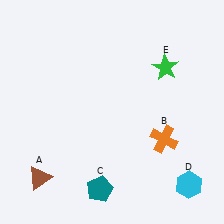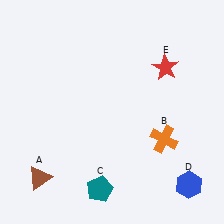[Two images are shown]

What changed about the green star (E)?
In Image 1, E is green. In Image 2, it changed to red.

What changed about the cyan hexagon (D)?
In Image 1, D is cyan. In Image 2, it changed to blue.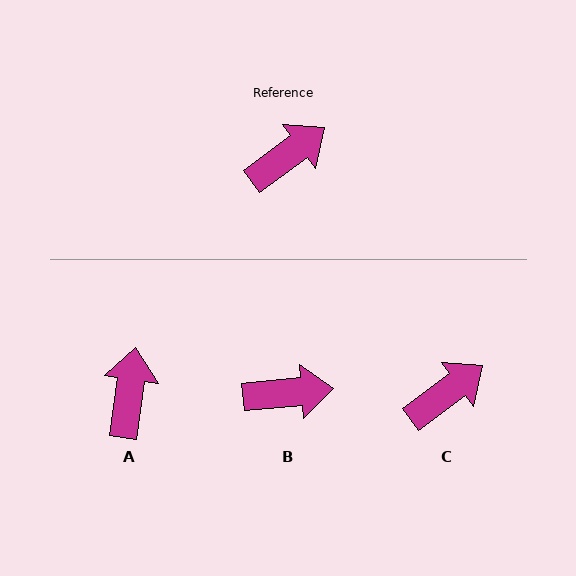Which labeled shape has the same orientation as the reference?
C.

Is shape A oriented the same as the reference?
No, it is off by about 45 degrees.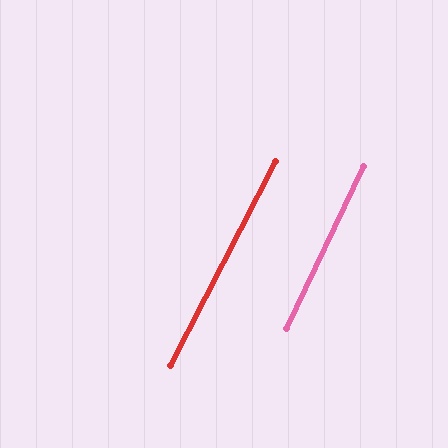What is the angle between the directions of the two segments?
Approximately 2 degrees.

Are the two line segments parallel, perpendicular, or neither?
Parallel — their directions differ by only 1.8°.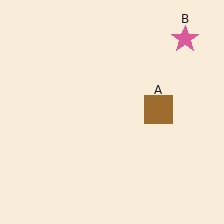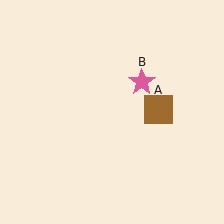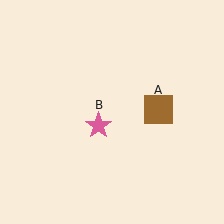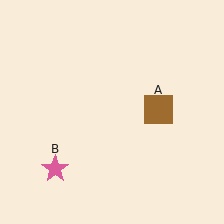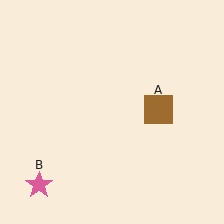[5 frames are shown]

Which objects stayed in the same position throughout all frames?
Brown square (object A) remained stationary.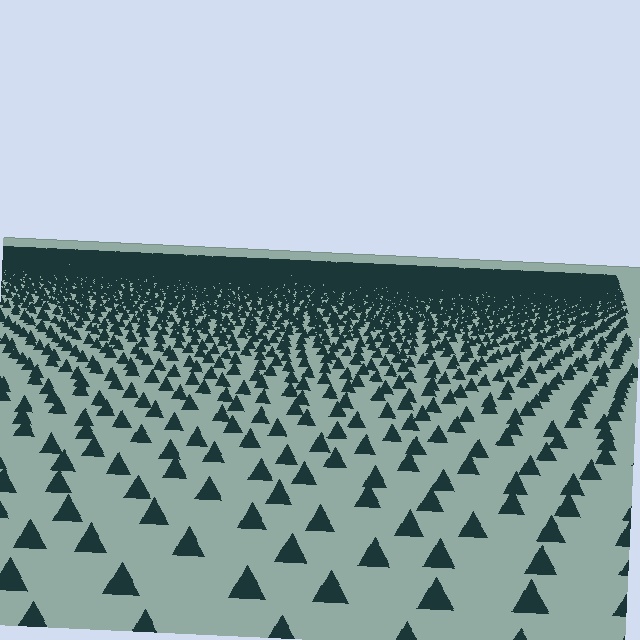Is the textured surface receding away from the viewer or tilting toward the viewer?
The surface is receding away from the viewer. Texture elements get smaller and denser toward the top.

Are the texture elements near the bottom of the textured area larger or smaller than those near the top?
Larger. Near the bottom, elements are closer to the viewer and appear at a bigger on-screen size.